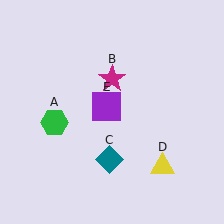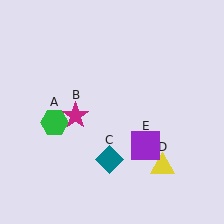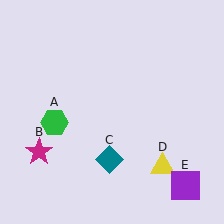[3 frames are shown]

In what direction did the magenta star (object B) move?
The magenta star (object B) moved down and to the left.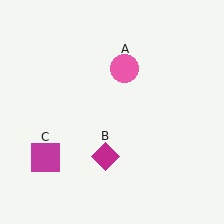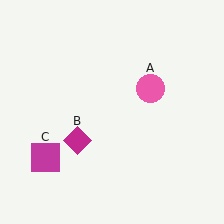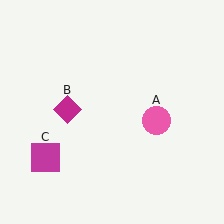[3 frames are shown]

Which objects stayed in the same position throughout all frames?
Magenta square (object C) remained stationary.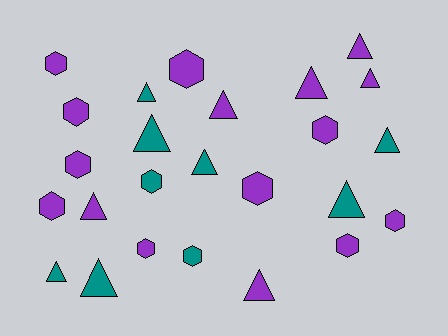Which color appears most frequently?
Purple, with 16 objects.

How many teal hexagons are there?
There are 2 teal hexagons.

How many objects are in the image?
There are 25 objects.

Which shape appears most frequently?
Triangle, with 13 objects.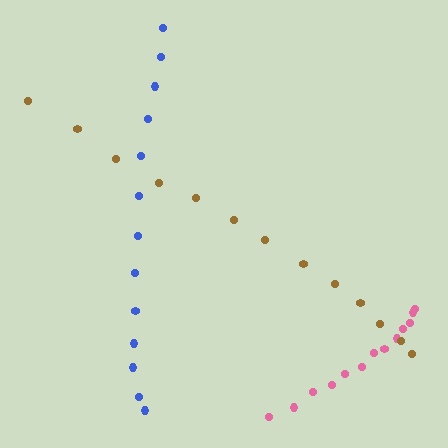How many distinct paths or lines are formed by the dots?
There are 3 distinct paths.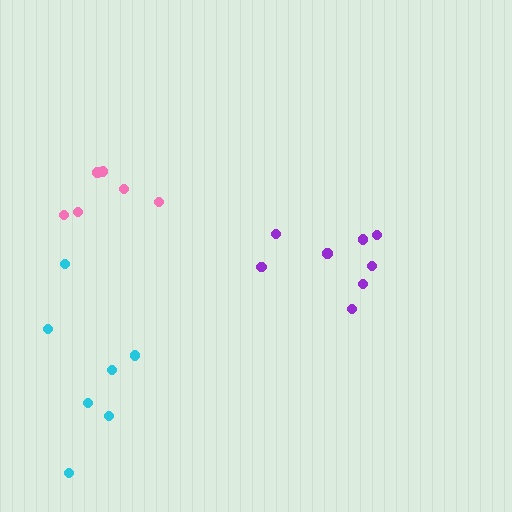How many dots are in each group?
Group 1: 6 dots, Group 2: 8 dots, Group 3: 7 dots (21 total).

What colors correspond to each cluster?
The clusters are colored: pink, purple, cyan.